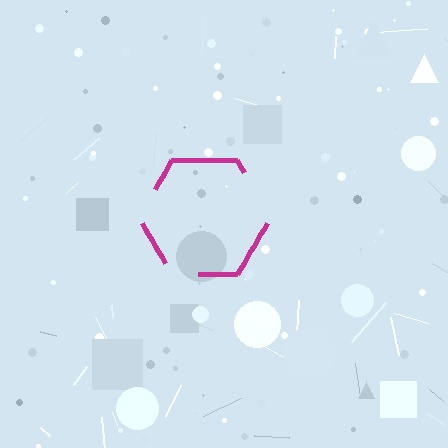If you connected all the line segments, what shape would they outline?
They would outline a hexagon.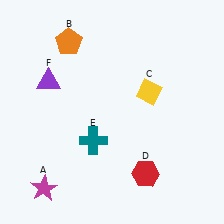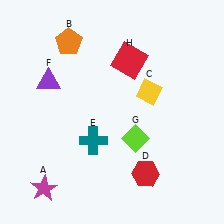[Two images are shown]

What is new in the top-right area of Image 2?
A red square (H) was added in the top-right area of Image 2.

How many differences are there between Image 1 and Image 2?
There are 2 differences between the two images.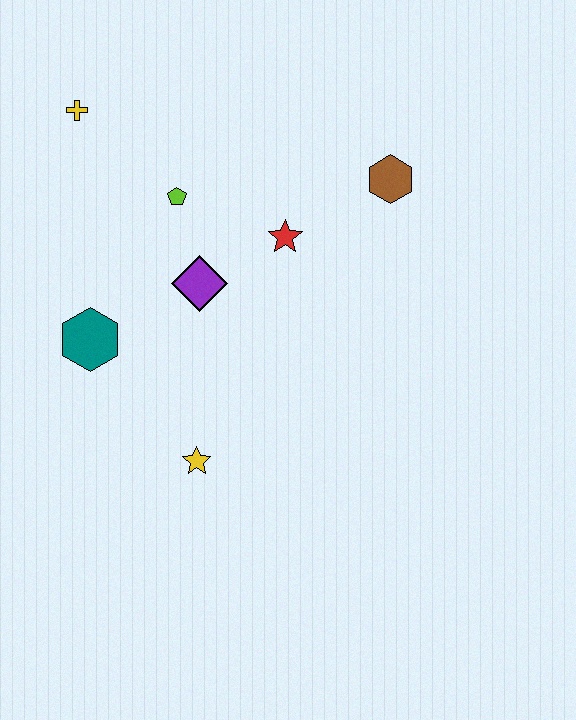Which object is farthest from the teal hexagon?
The brown hexagon is farthest from the teal hexagon.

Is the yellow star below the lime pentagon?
Yes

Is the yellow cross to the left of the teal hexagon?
Yes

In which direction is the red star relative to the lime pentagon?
The red star is to the right of the lime pentagon.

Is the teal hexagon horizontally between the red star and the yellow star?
No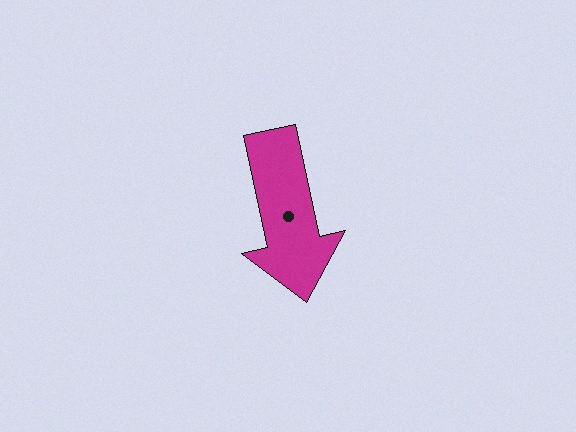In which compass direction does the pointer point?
South.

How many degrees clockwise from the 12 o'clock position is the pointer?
Approximately 168 degrees.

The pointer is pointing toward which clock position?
Roughly 6 o'clock.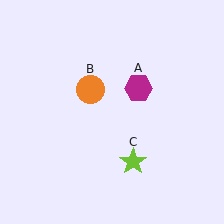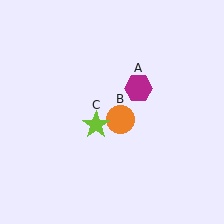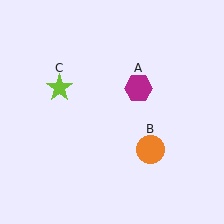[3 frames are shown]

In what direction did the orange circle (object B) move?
The orange circle (object B) moved down and to the right.